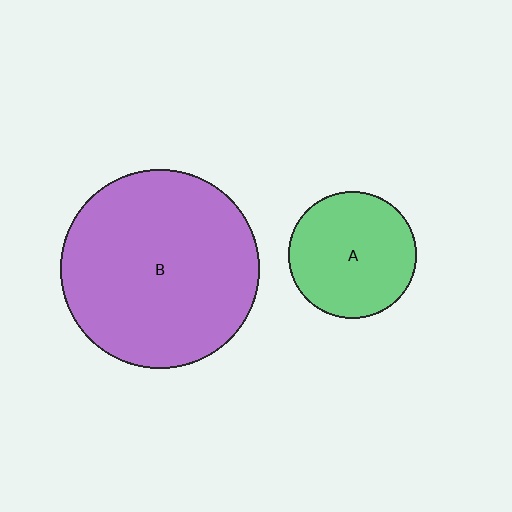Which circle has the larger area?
Circle B (purple).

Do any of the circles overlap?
No, none of the circles overlap.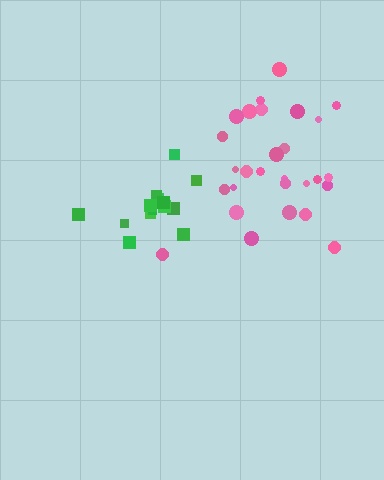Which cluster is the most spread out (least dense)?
Pink.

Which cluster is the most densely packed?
Green.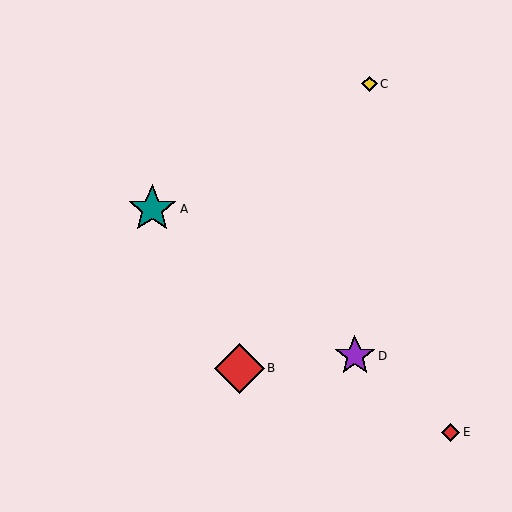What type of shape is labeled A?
Shape A is a teal star.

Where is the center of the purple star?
The center of the purple star is at (355, 356).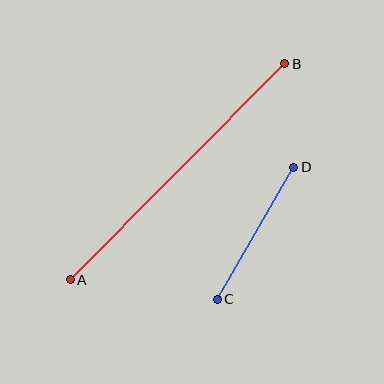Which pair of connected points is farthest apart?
Points A and B are farthest apart.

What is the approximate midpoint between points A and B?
The midpoint is at approximately (178, 172) pixels.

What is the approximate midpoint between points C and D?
The midpoint is at approximately (256, 233) pixels.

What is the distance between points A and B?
The distance is approximately 304 pixels.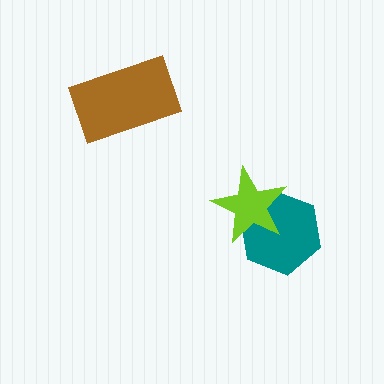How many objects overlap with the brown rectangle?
0 objects overlap with the brown rectangle.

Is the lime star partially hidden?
No, no other shape covers it.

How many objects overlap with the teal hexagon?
1 object overlaps with the teal hexagon.